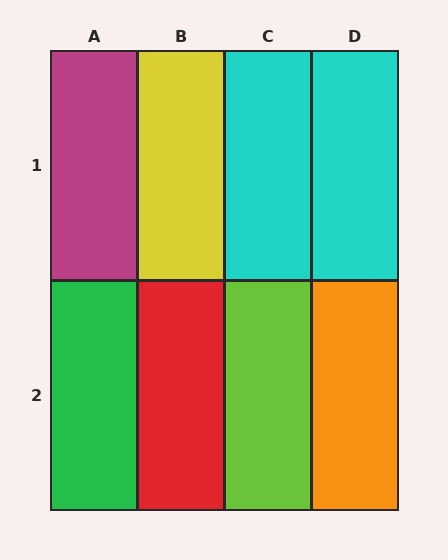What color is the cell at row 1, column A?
Magenta.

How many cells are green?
1 cell is green.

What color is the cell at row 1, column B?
Yellow.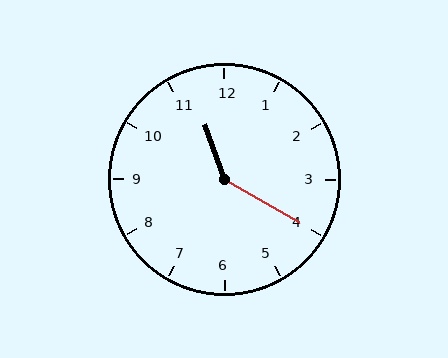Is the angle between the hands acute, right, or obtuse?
It is obtuse.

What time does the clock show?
11:20.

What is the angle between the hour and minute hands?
Approximately 140 degrees.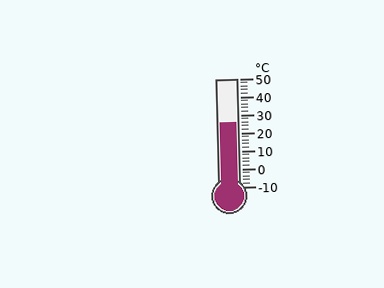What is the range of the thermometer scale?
The thermometer scale ranges from -10°C to 50°C.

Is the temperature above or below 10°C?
The temperature is above 10°C.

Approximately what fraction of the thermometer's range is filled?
The thermometer is filled to approximately 60% of its range.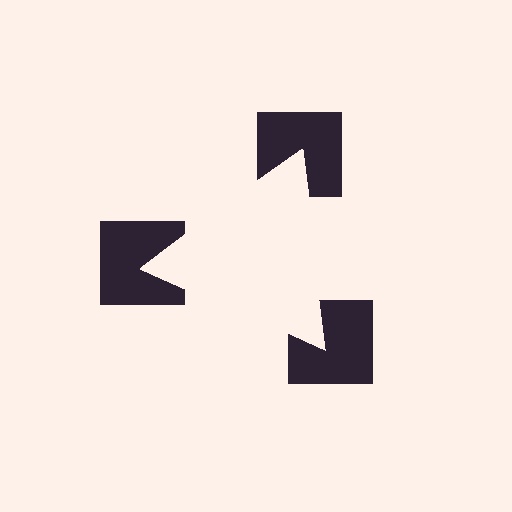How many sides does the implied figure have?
3 sides.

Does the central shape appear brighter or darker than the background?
It typically appears slightly brighter than the background, even though no actual brightness change is drawn.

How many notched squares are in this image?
There are 3 — one at each vertex of the illusory triangle.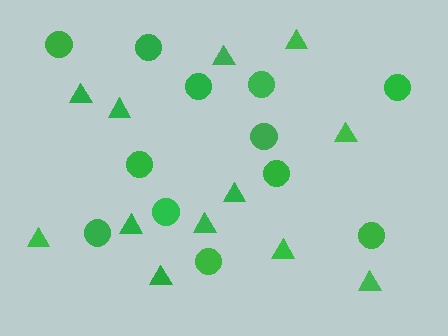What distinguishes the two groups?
There are 2 groups: one group of circles (12) and one group of triangles (12).